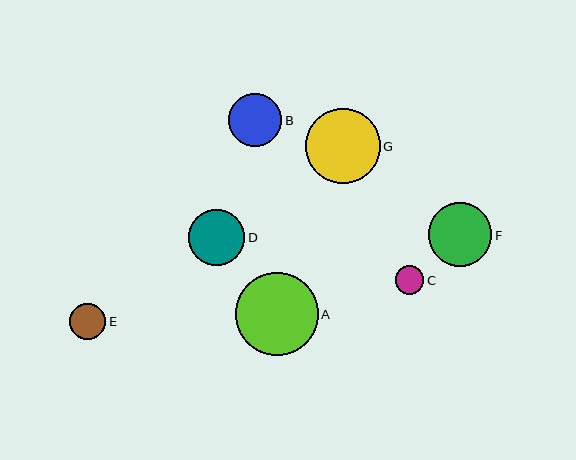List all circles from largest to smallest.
From largest to smallest: A, G, F, D, B, E, C.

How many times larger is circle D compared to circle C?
Circle D is approximately 2.0 times the size of circle C.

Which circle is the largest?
Circle A is the largest with a size of approximately 83 pixels.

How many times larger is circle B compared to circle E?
Circle B is approximately 1.5 times the size of circle E.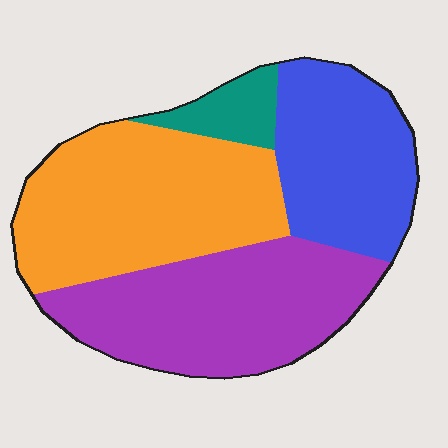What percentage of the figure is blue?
Blue covers about 25% of the figure.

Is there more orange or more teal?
Orange.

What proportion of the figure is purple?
Purple covers around 35% of the figure.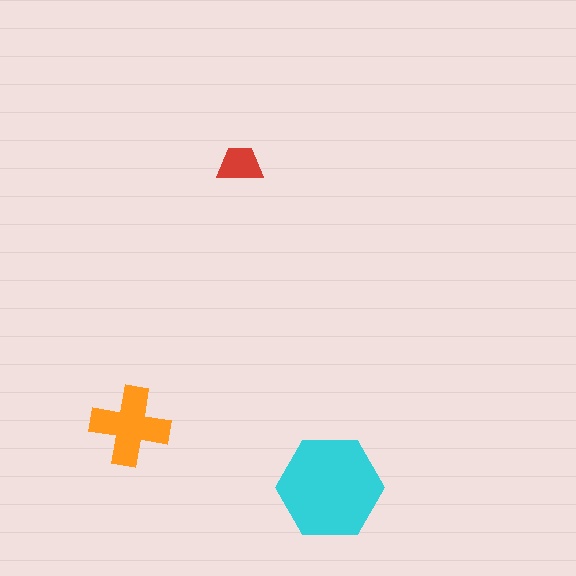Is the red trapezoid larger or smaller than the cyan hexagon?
Smaller.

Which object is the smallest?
The red trapezoid.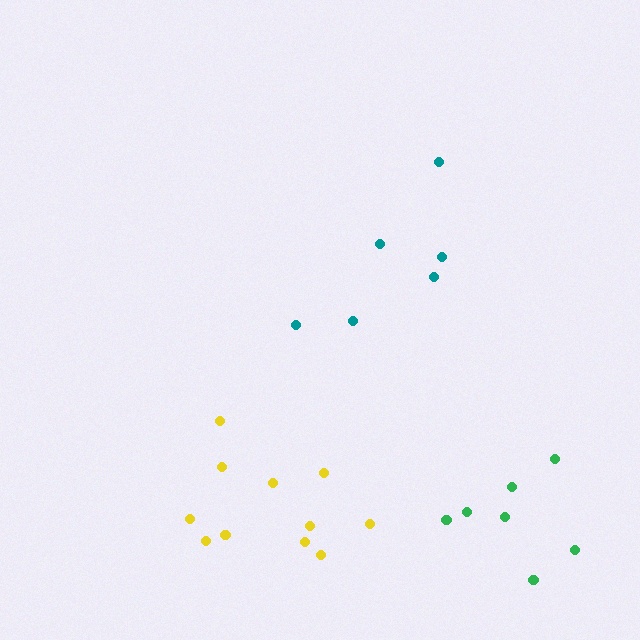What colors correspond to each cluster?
The clusters are colored: teal, green, yellow.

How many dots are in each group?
Group 1: 6 dots, Group 2: 7 dots, Group 3: 11 dots (24 total).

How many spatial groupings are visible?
There are 3 spatial groupings.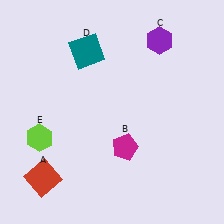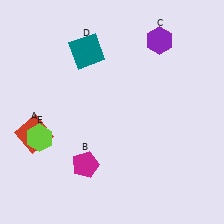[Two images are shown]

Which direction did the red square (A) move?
The red square (A) moved up.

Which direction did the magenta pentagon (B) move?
The magenta pentagon (B) moved left.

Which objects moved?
The objects that moved are: the red square (A), the magenta pentagon (B).